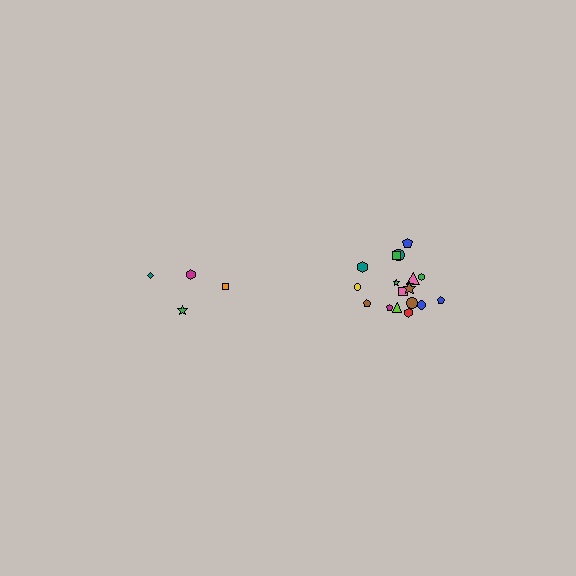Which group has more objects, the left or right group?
The right group.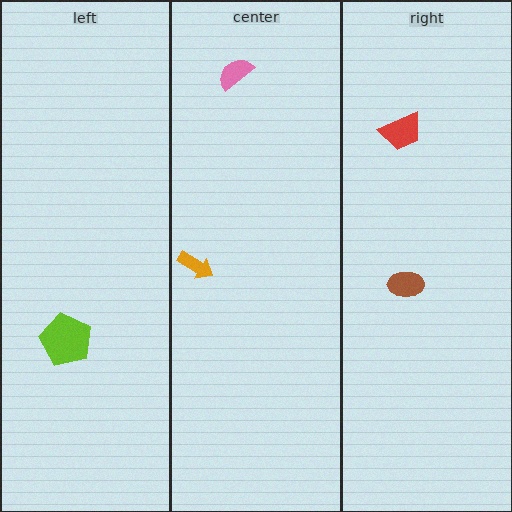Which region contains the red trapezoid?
The right region.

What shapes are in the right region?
The brown ellipse, the red trapezoid.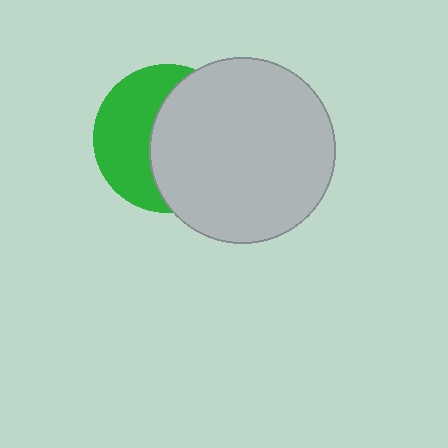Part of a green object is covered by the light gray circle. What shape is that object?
It is a circle.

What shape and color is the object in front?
The object in front is a light gray circle.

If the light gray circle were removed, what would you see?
You would see the complete green circle.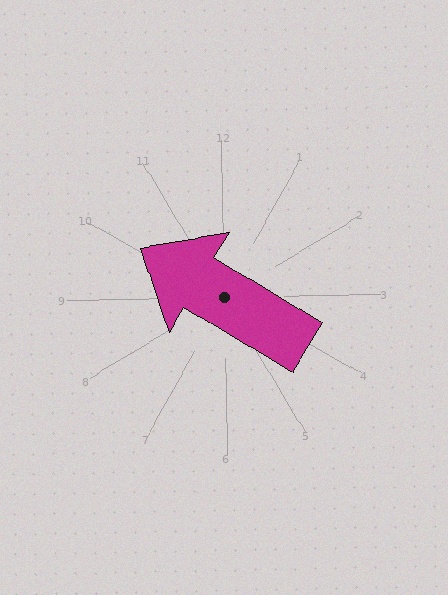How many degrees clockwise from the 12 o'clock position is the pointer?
Approximately 302 degrees.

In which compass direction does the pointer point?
Northwest.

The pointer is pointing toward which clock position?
Roughly 10 o'clock.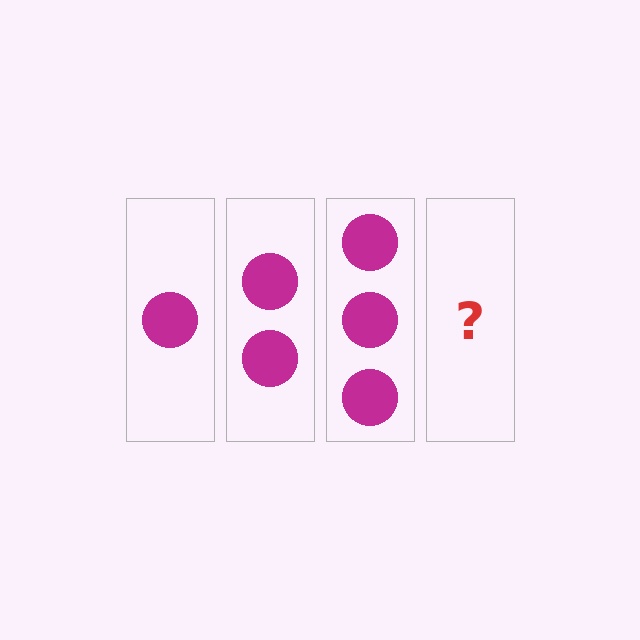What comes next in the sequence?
The next element should be 4 circles.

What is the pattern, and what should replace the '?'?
The pattern is that each step adds one more circle. The '?' should be 4 circles.